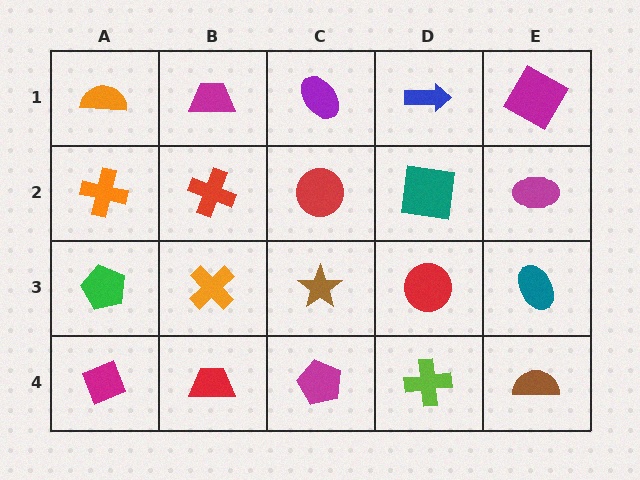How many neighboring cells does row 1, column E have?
2.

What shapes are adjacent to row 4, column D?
A red circle (row 3, column D), a magenta pentagon (row 4, column C), a brown semicircle (row 4, column E).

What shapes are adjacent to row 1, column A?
An orange cross (row 2, column A), a magenta trapezoid (row 1, column B).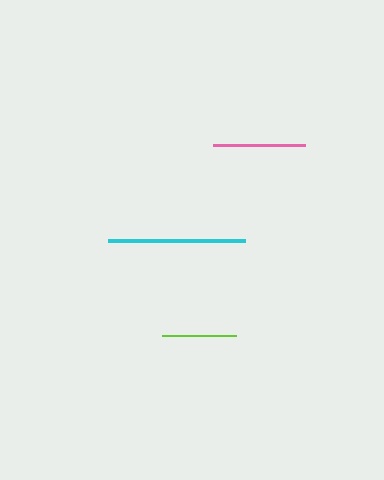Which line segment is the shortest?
The lime line is the shortest at approximately 74 pixels.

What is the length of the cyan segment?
The cyan segment is approximately 136 pixels long.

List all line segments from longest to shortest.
From longest to shortest: cyan, pink, lime.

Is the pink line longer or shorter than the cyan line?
The cyan line is longer than the pink line.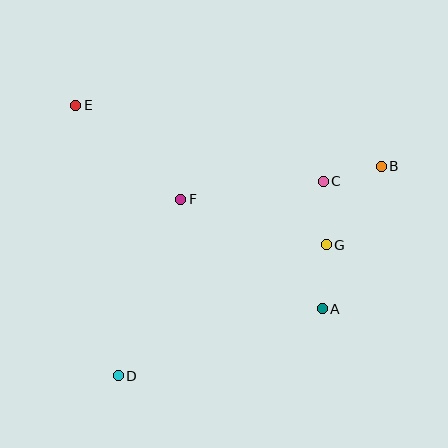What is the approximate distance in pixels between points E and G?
The distance between E and G is approximately 287 pixels.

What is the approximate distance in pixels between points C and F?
The distance between C and F is approximately 144 pixels.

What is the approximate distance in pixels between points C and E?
The distance between C and E is approximately 259 pixels.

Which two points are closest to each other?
Points B and C are closest to each other.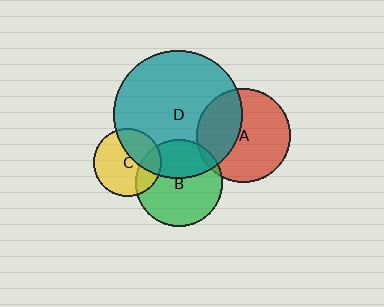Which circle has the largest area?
Circle D (teal).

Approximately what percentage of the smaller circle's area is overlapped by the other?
Approximately 20%.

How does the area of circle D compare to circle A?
Approximately 1.9 times.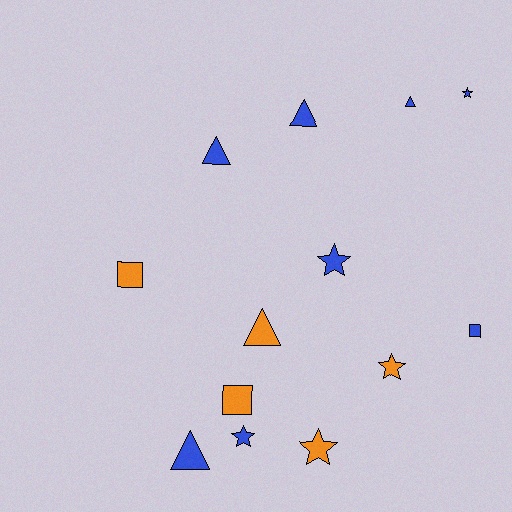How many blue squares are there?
There is 1 blue square.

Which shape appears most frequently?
Star, with 5 objects.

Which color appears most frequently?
Blue, with 8 objects.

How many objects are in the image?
There are 13 objects.